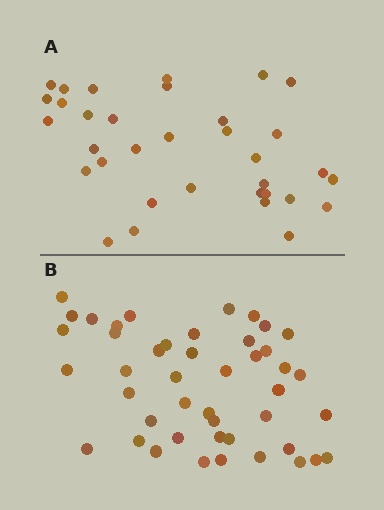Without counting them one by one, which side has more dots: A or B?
Region B (the bottom region) has more dots.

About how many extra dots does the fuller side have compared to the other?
Region B has roughly 12 or so more dots than region A.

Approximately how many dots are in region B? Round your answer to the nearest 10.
About 40 dots. (The exact count is 45, which rounds to 40.)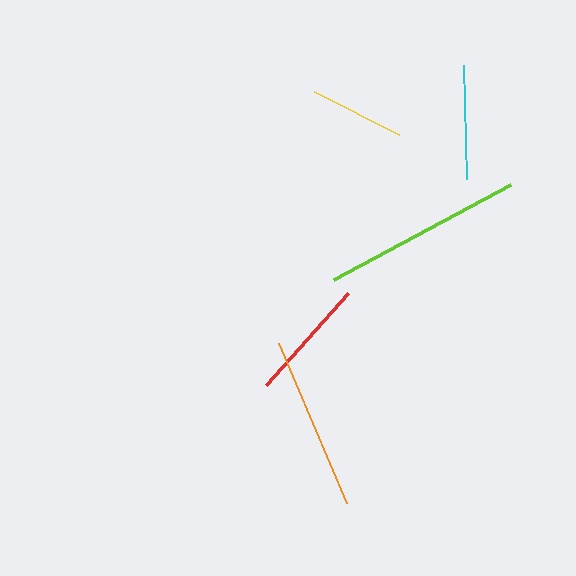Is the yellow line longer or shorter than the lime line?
The lime line is longer than the yellow line.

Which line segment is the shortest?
The yellow line is the shortest at approximately 96 pixels.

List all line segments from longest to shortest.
From longest to shortest: lime, orange, red, cyan, yellow.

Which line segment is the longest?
The lime line is the longest at approximately 201 pixels.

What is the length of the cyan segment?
The cyan segment is approximately 114 pixels long.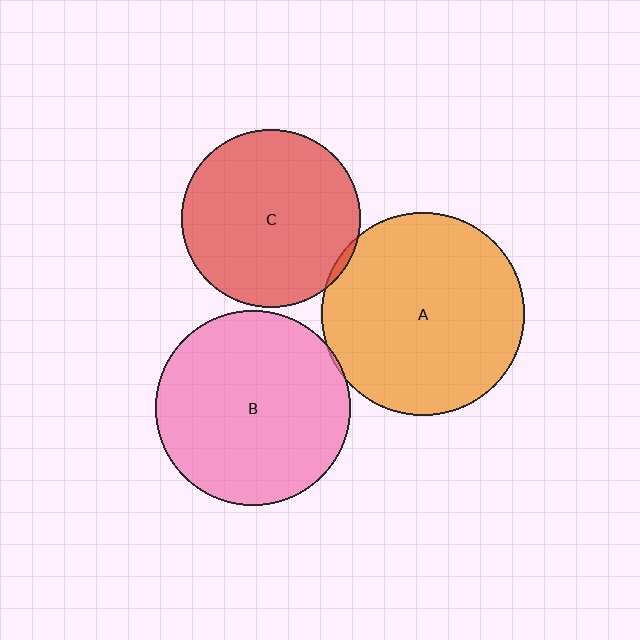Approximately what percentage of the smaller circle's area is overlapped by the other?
Approximately 5%.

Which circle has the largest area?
Circle A (orange).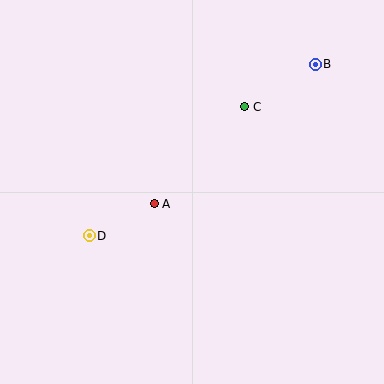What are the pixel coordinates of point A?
Point A is at (154, 204).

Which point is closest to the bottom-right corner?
Point A is closest to the bottom-right corner.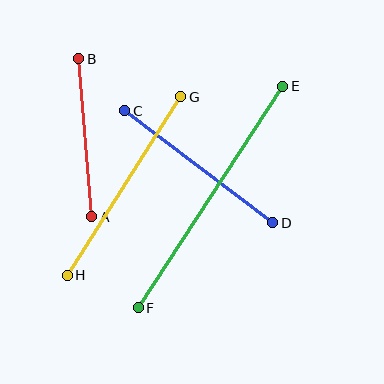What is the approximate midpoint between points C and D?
The midpoint is at approximately (199, 167) pixels.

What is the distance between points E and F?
The distance is approximately 265 pixels.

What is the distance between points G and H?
The distance is approximately 211 pixels.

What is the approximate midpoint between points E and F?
The midpoint is at approximately (211, 197) pixels.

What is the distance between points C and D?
The distance is approximately 186 pixels.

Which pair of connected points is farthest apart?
Points E and F are farthest apart.